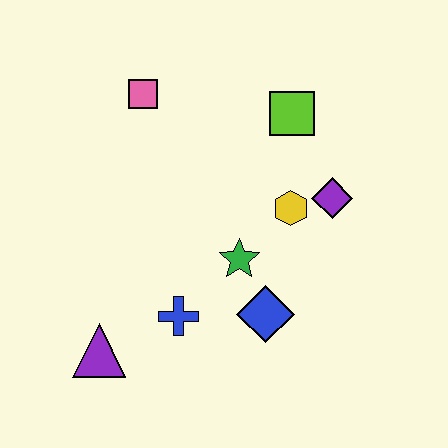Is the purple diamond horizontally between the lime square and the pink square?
No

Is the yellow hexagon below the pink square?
Yes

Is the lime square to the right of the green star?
Yes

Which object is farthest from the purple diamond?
The purple triangle is farthest from the purple diamond.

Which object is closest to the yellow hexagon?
The purple diamond is closest to the yellow hexagon.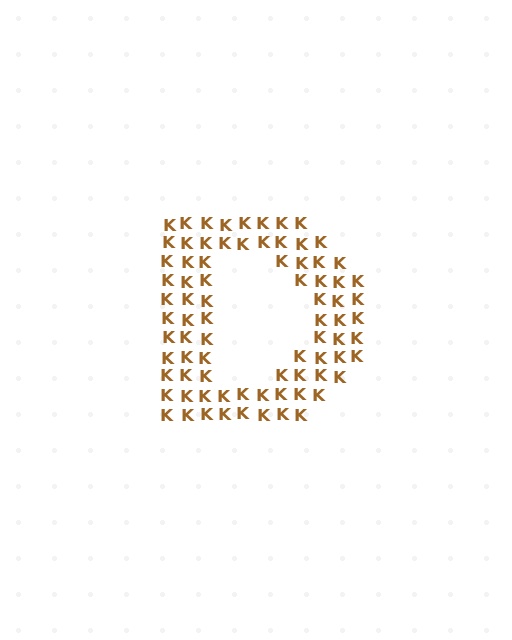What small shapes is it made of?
It is made of small letter K's.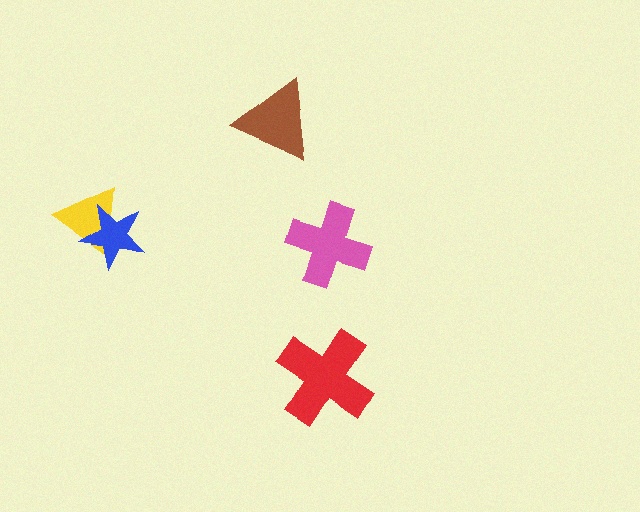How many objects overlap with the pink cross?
0 objects overlap with the pink cross.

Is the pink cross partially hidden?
No, no other shape covers it.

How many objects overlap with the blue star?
1 object overlaps with the blue star.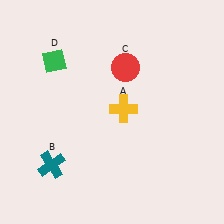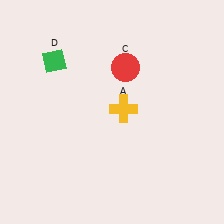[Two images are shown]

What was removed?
The teal cross (B) was removed in Image 2.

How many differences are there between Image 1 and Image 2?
There is 1 difference between the two images.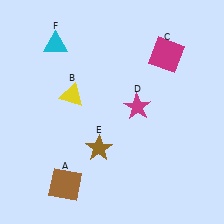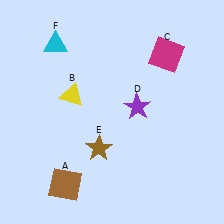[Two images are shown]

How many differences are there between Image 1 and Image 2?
There is 1 difference between the two images.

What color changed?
The star (D) changed from magenta in Image 1 to purple in Image 2.